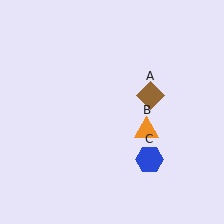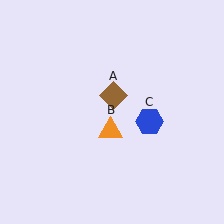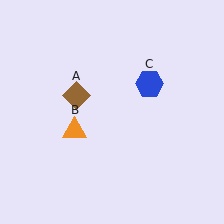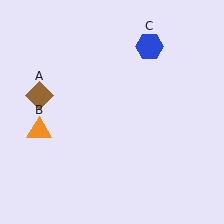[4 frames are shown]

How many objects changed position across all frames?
3 objects changed position: brown diamond (object A), orange triangle (object B), blue hexagon (object C).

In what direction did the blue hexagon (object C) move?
The blue hexagon (object C) moved up.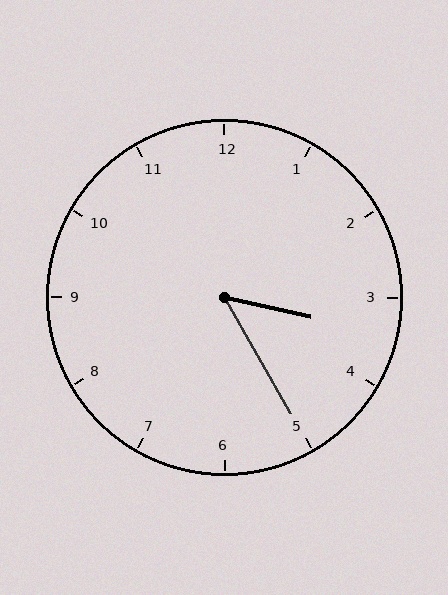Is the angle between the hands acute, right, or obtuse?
It is acute.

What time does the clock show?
3:25.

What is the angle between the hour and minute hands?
Approximately 48 degrees.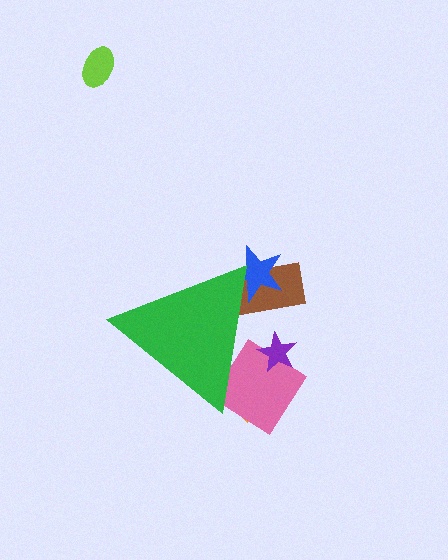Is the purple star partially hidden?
Yes, the purple star is partially hidden behind the green triangle.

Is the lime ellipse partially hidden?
No, the lime ellipse is fully visible.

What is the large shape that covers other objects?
A green triangle.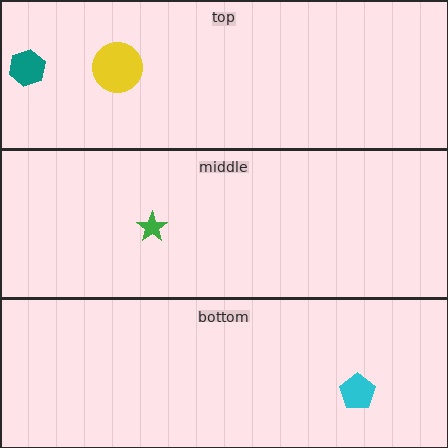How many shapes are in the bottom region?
1.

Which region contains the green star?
The middle region.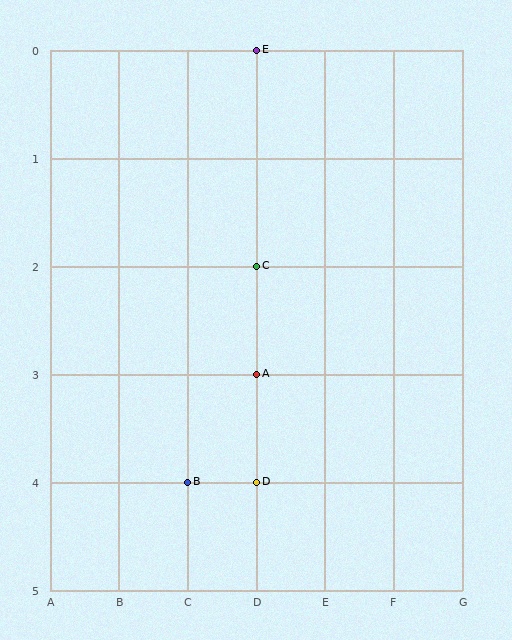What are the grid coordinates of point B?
Point B is at grid coordinates (C, 4).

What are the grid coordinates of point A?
Point A is at grid coordinates (D, 3).